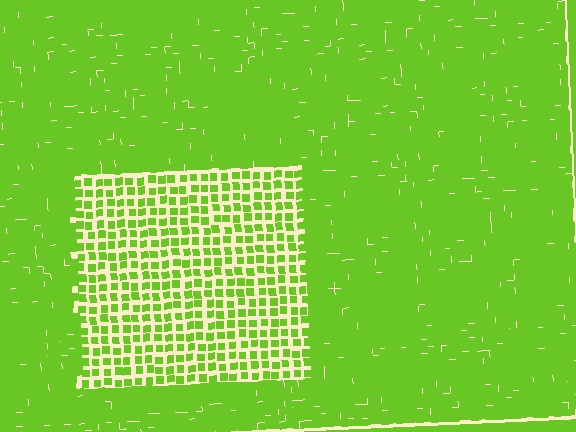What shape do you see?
I see a rectangle.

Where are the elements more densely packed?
The elements are more densely packed outside the rectangle boundary.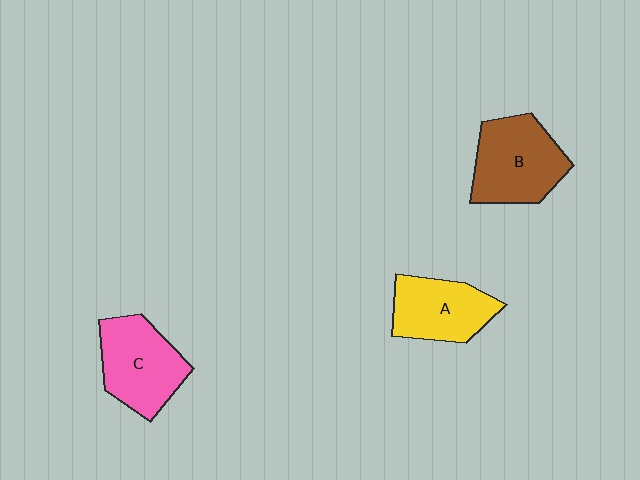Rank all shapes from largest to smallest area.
From largest to smallest: B (brown), C (pink), A (yellow).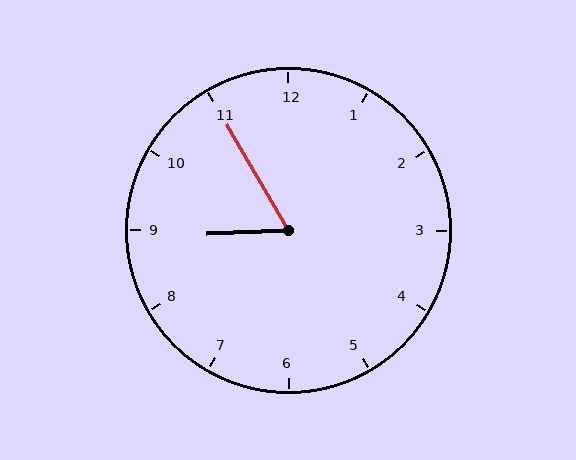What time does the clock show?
8:55.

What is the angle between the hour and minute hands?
Approximately 62 degrees.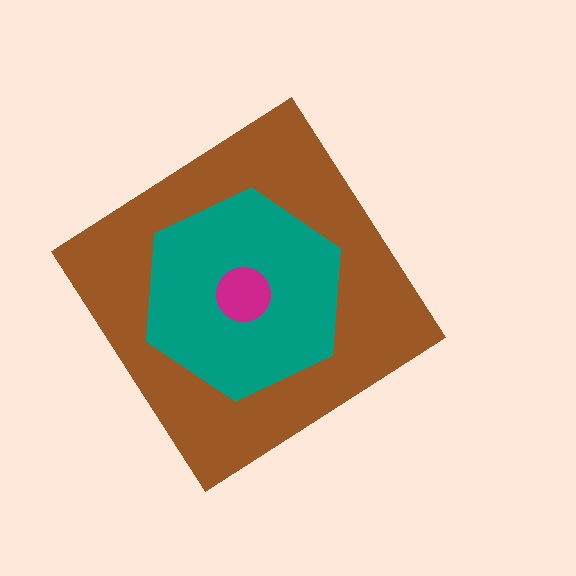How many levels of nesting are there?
3.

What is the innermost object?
The magenta circle.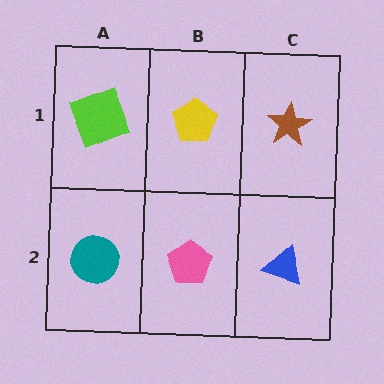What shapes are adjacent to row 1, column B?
A pink pentagon (row 2, column B), a lime square (row 1, column A), a brown star (row 1, column C).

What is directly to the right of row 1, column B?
A brown star.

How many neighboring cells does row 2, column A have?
2.